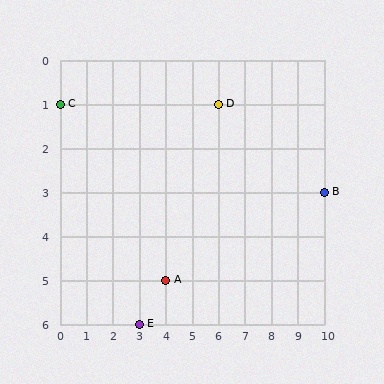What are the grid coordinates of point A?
Point A is at grid coordinates (4, 5).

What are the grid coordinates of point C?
Point C is at grid coordinates (0, 1).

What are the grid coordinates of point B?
Point B is at grid coordinates (10, 3).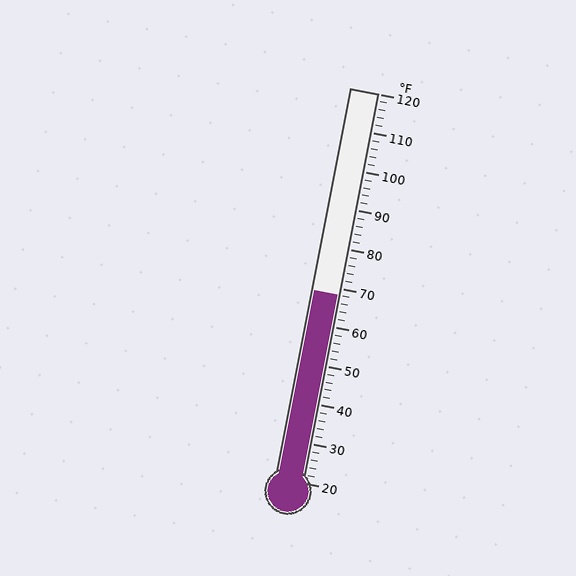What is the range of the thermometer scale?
The thermometer scale ranges from 20°F to 120°F.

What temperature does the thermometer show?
The thermometer shows approximately 68°F.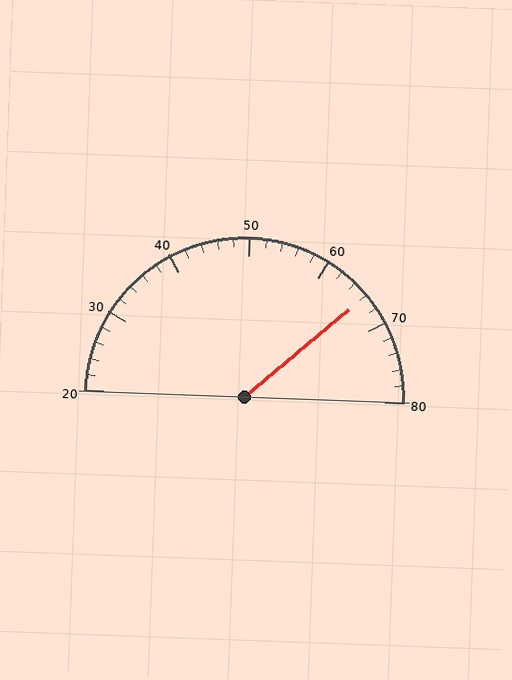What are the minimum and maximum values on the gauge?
The gauge ranges from 20 to 80.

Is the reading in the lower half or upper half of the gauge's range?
The reading is in the upper half of the range (20 to 80).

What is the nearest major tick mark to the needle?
The nearest major tick mark is 70.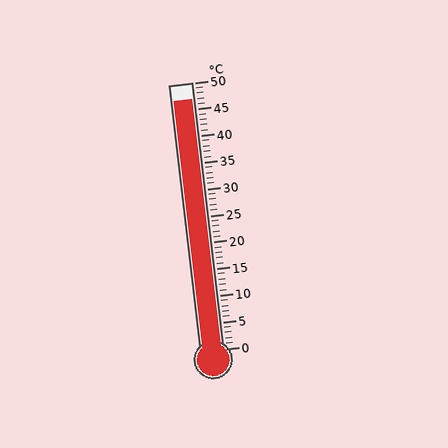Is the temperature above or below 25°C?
The temperature is above 25°C.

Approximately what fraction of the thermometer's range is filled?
The thermometer is filled to approximately 95% of its range.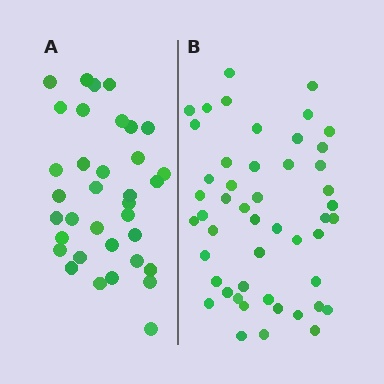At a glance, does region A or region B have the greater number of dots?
Region B (the right region) has more dots.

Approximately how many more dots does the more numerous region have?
Region B has approximately 15 more dots than region A.